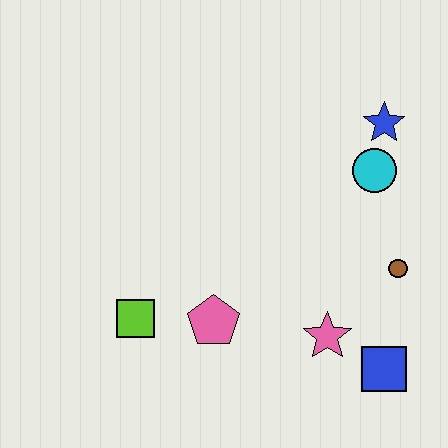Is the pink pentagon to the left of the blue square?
Yes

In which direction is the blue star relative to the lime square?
The blue star is to the right of the lime square.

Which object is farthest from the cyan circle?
The lime square is farthest from the cyan circle.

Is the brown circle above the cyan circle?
No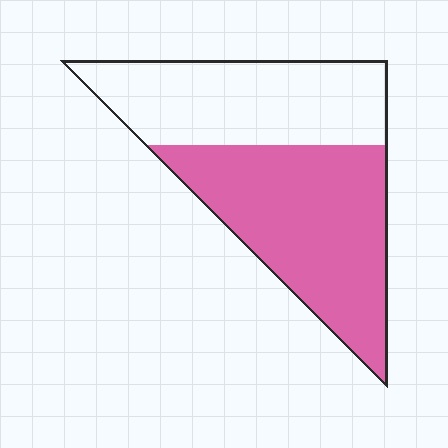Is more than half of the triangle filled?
Yes.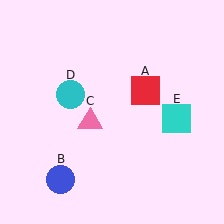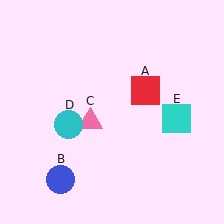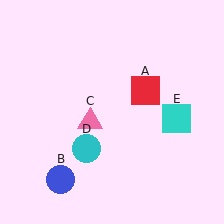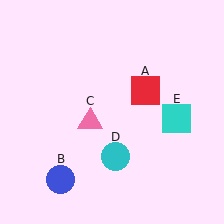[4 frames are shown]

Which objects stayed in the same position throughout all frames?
Red square (object A) and blue circle (object B) and pink triangle (object C) and cyan square (object E) remained stationary.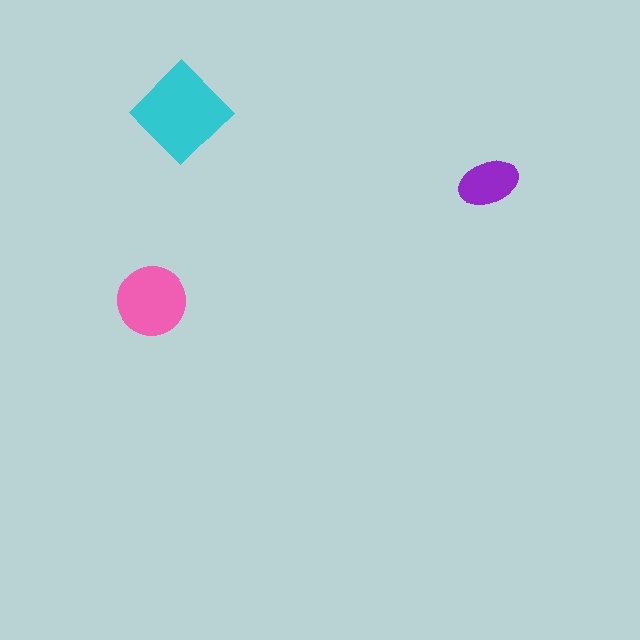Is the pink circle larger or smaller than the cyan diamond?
Smaller.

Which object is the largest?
The cyan diamond.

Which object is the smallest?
The purple ellipse.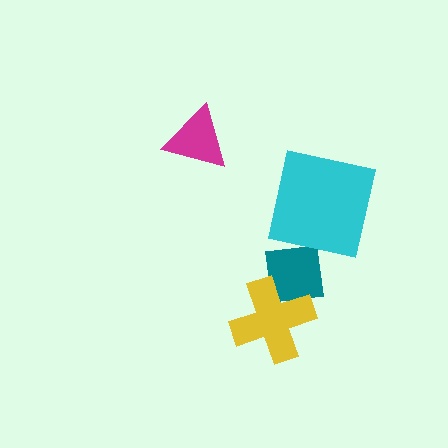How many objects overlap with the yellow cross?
1 object overlaps with the yellow cross.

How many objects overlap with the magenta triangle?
0 objects overlap with the magenta triangle.